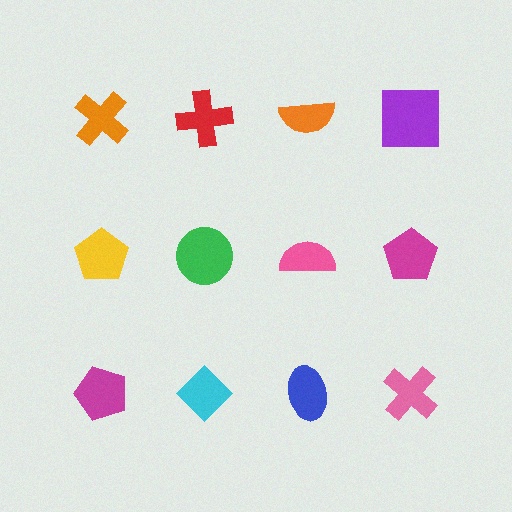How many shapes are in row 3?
4 shapes.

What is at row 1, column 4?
A purple square.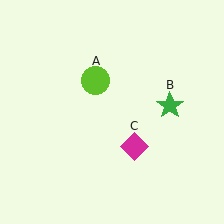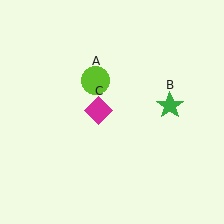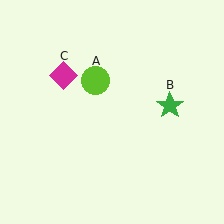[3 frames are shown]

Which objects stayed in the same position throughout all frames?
Lime circle (object A) and green star (object B) remained stationary.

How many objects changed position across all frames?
1 object changed position: magenta diamond (object C).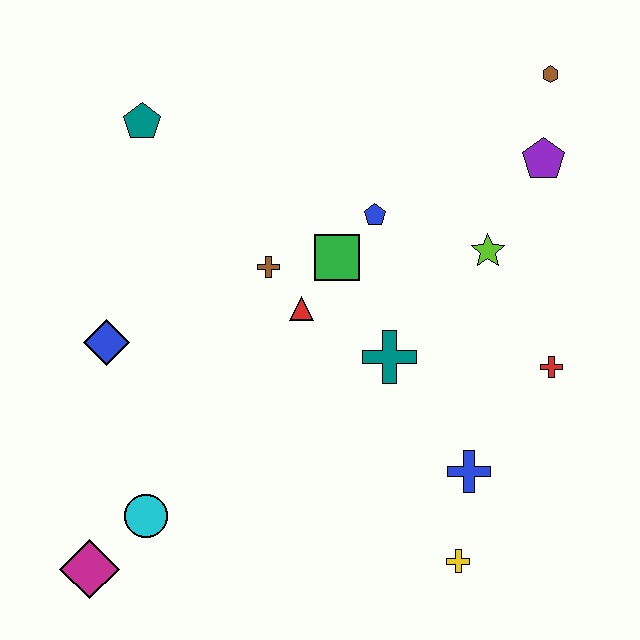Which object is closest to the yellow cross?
The blue cross is closest to the yellow cross.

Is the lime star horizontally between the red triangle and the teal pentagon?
No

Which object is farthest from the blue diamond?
The brown hexagon is farthest from the blue diamond.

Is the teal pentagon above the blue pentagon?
Yes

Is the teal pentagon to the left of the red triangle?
Yes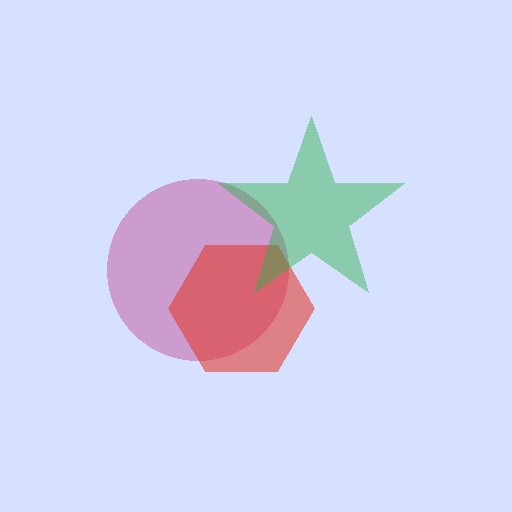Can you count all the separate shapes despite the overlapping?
Yes, there are 3 separate shapes.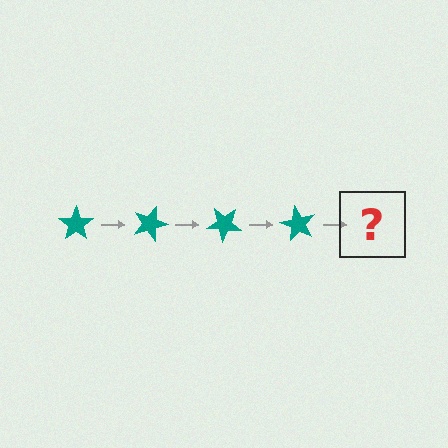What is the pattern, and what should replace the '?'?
The pattern is that the star rotates 20 degrees each step. The '?' should be a teal star rotated 80 degrees.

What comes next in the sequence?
The next element should be a teal star rotated 80 degrees.